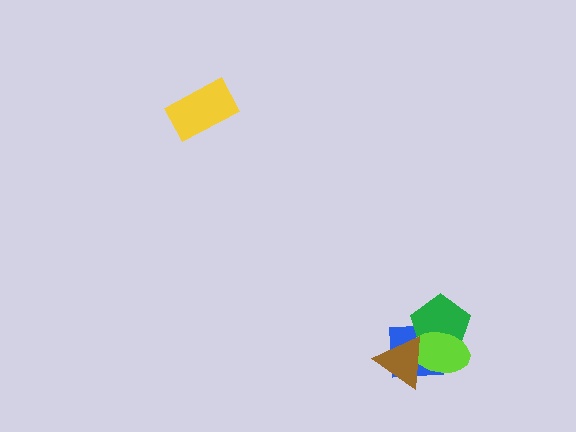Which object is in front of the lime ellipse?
The brown triangle is in front of the lime ellipse.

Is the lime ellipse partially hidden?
Yes, it is partially covered by another shape.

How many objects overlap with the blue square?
3 objects overlap with the blue square.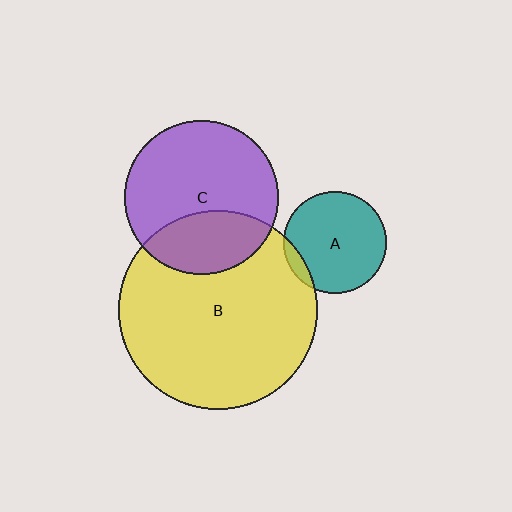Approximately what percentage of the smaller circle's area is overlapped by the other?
Approximately 10%.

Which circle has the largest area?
Circle B (yellow).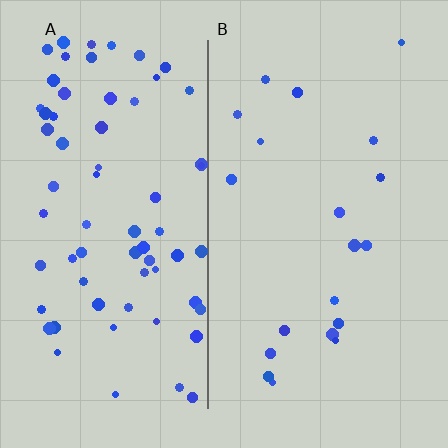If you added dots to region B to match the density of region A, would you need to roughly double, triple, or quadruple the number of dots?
Approximately quadruple.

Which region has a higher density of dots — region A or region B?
A (the left).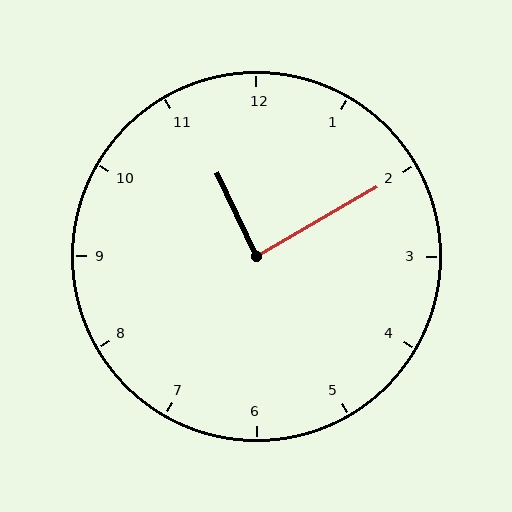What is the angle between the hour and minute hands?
Approximately 85 degrees.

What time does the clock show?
11:10.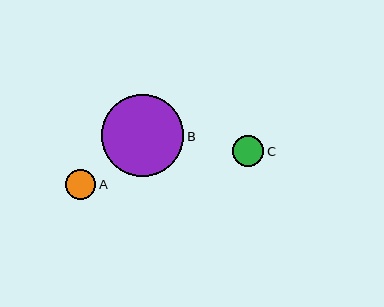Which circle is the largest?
Circle B is the largest with a size of approximately 83 pixels.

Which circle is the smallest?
Circle A is the smallest with a size of approximately 30 pixels.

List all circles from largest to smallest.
From largest to smallest: B, C, A.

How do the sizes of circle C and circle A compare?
Circle C and circle A are approximately the same size.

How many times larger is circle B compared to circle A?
Circle B is approximately 2.7 times the size of circle A.